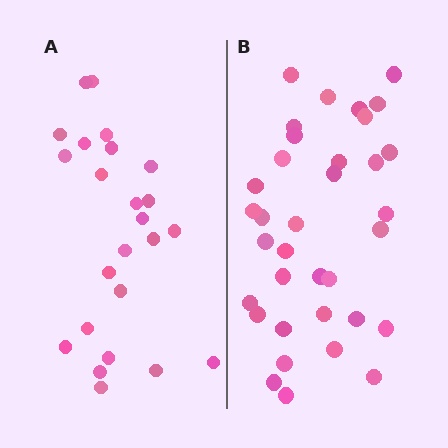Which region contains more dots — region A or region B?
Region B (the right region) has more dots.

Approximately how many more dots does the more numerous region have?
Region B has roughly 12 or so more dots than region A.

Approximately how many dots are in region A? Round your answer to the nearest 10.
About 20 dots. (The exact count is 24, which rounds to 20.)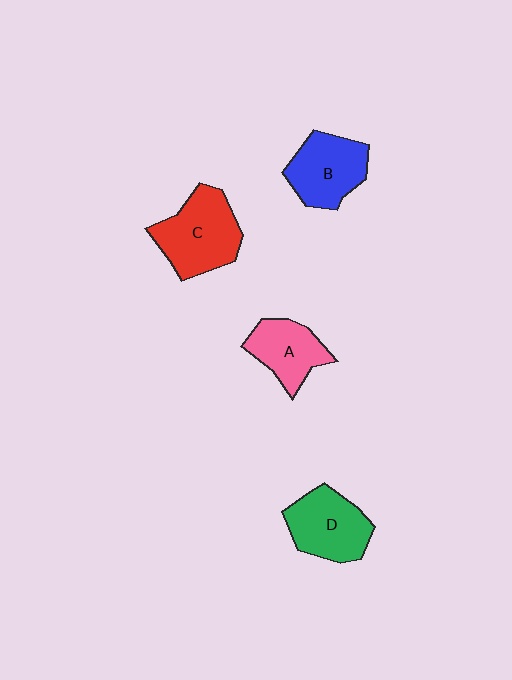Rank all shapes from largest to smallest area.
From largest to smallest: C (red), D (green), B (blue), A (pink).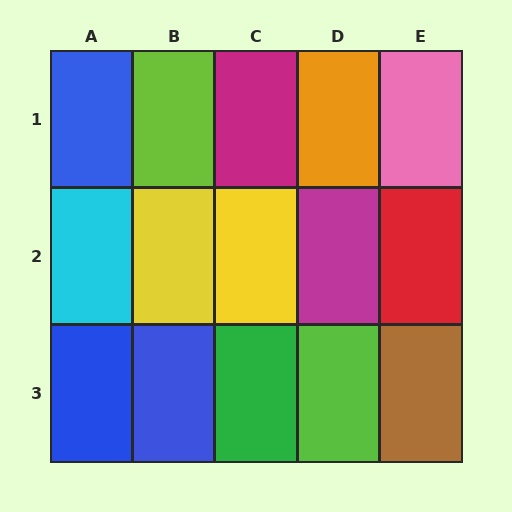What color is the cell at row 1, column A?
Blue.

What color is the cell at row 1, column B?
Lime.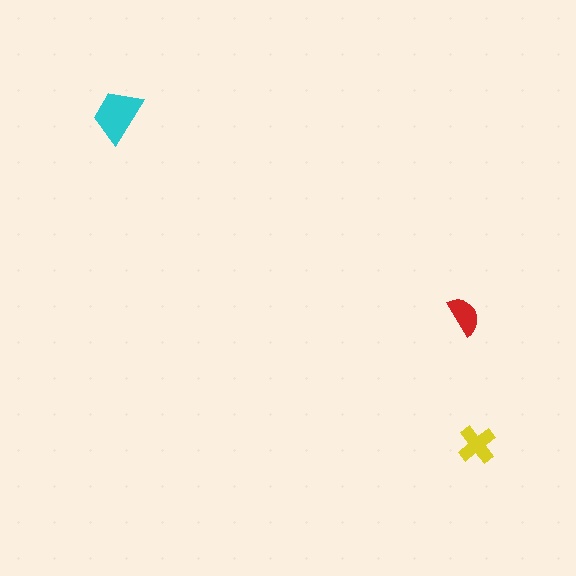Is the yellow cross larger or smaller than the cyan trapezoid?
Smaller.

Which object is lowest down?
The yellow cross is bottommost.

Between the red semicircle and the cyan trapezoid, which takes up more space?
The cyan trapezoid.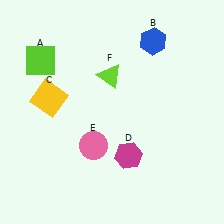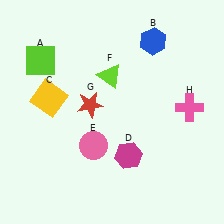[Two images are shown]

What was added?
A red star (G), a pink cross (H) were added in Image 2.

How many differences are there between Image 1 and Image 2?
There are 2 differences between the two images.